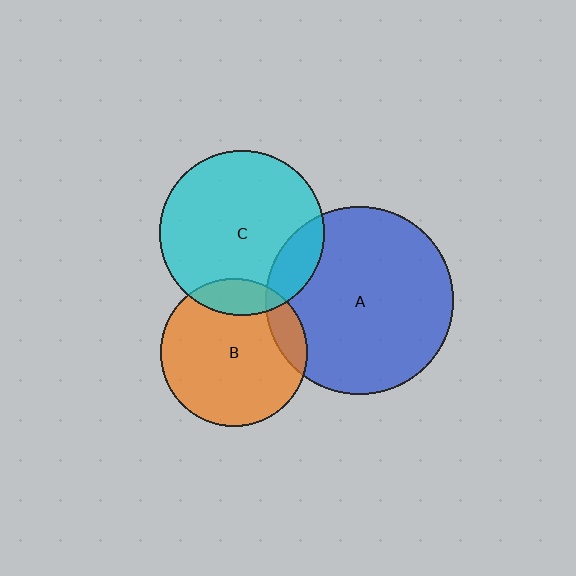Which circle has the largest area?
Circle A (blue).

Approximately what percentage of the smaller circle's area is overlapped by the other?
Approximately 15%.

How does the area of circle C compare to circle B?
Approximately 1.3 times.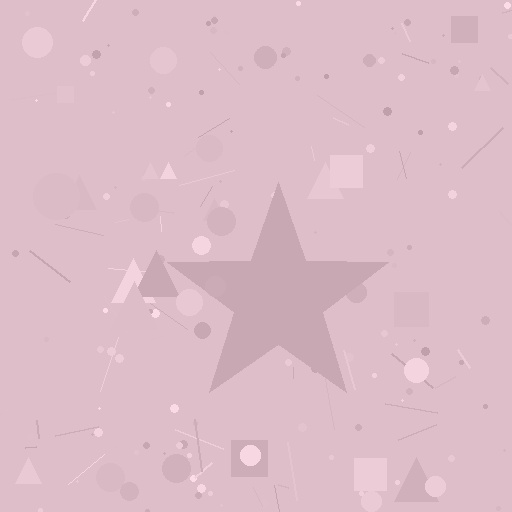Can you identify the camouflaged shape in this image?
The camouflaged shape is a star.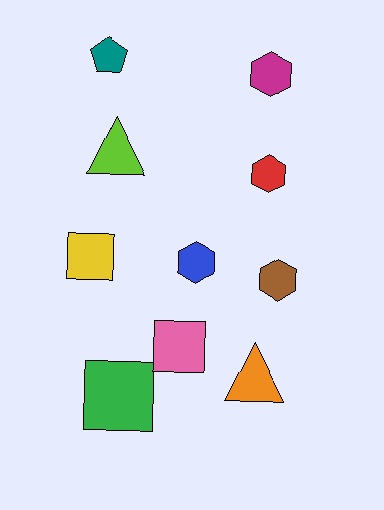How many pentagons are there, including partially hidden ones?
There is 1 pentagon.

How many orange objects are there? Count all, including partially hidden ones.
There is 1 orange object.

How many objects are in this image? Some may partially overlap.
There are 10 objects.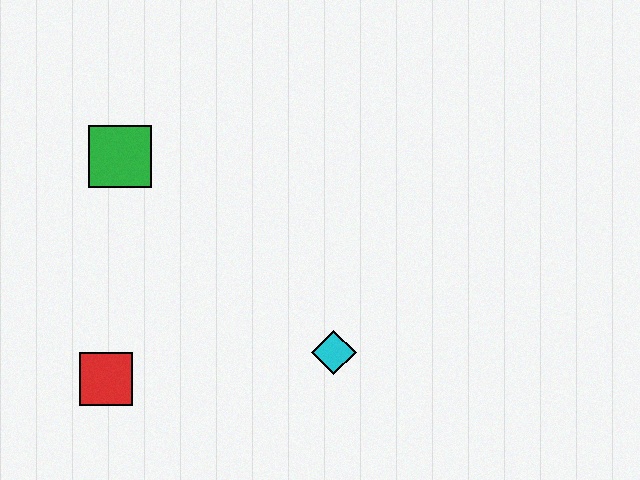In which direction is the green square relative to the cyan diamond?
The green square is to the left of the cyan diamond.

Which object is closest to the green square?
The red square is closest to the green square.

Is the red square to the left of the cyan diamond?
Yes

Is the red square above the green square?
No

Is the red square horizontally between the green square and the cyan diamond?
No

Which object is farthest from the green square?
The cyan diamond is farthest from the green square.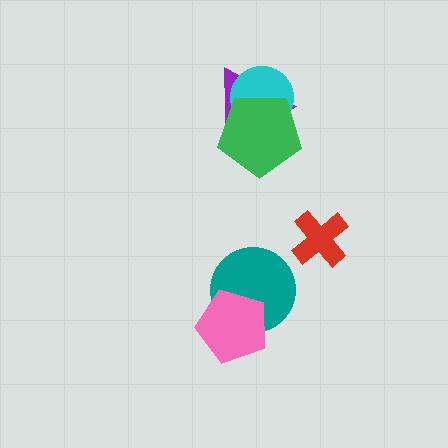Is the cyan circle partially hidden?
Yes, it is partially covered by another shape.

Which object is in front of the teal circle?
The pink pentagon is in front of the teal circle.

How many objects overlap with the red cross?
0 objects overlap with the red cross.